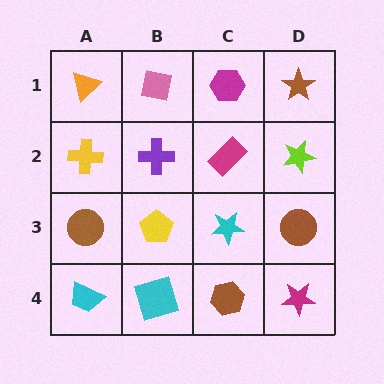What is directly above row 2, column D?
A brown star.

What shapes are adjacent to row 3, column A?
A yellow cross (row 2, column A), a cyan trapezoid (row 4, column A), a yellow pentagon (row 3, column B).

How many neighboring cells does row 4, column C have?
3.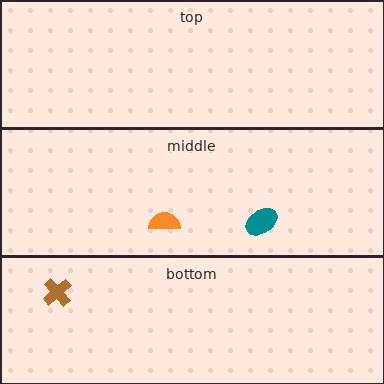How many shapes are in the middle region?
2.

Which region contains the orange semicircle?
The middle region.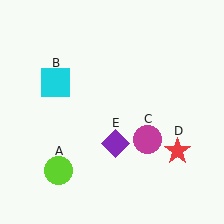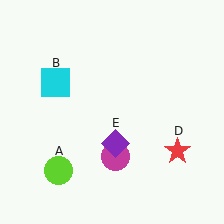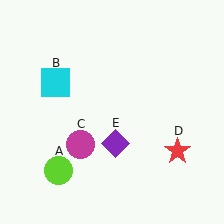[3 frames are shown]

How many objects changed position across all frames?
1 object changed position: magenta circle (object C).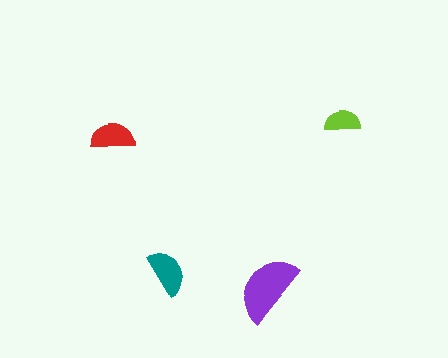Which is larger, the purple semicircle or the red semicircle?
The purple one.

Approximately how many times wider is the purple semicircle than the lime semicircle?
About 2 times wider.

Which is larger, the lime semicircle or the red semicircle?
The red one.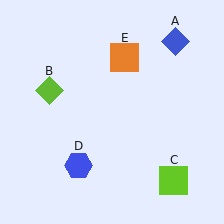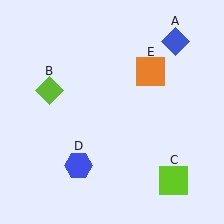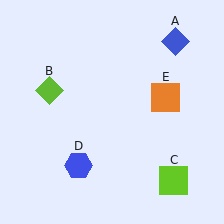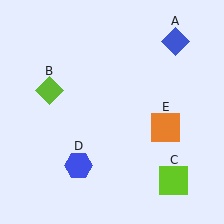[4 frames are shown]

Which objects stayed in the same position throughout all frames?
Blue diamond (object A) and lime diamond (object B) and lime square (object C) and blue hexagon (object D) remained stationary.